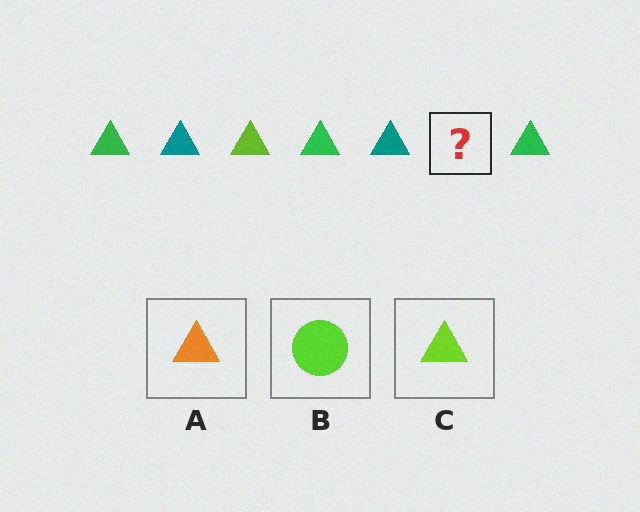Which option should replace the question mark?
Option C.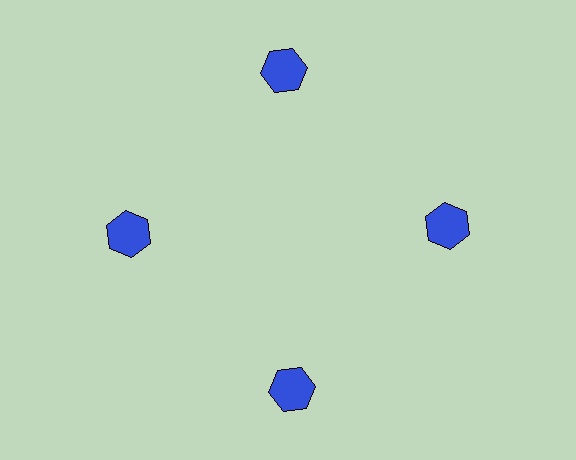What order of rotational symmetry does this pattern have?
This pattern has 4-fold rotational symmetry.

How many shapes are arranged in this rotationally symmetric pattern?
There are 4 shapes, arranged in 4 groups of 1.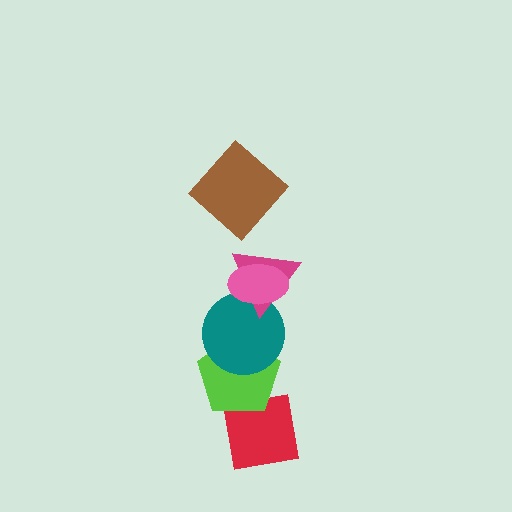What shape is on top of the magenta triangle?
The pink ellipse is on top of the magenta triangle.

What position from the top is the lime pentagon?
The lime pentagon is 5th from the top.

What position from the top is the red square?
The red square is 6th from the top.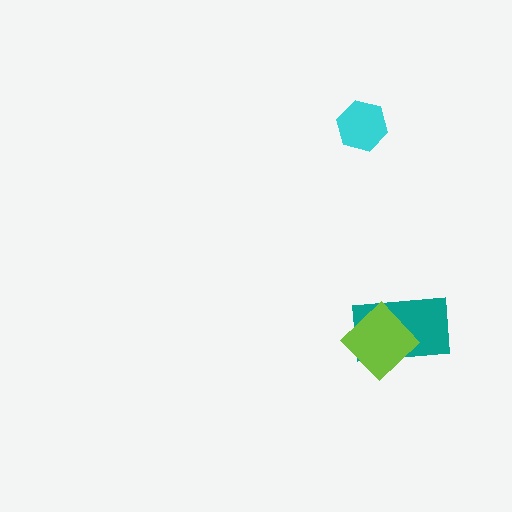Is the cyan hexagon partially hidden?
No, no other shape covers it.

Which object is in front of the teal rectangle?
The lime diamond is in front of the teal rectangle.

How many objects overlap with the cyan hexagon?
0 objects overlap with the cyan hexagon.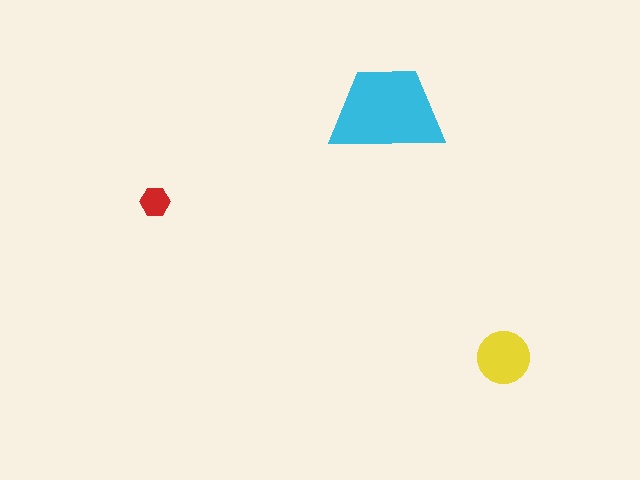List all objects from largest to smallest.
The cyan trapezoid, the yellow circle, the red hexagon.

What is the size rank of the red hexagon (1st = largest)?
3rd.